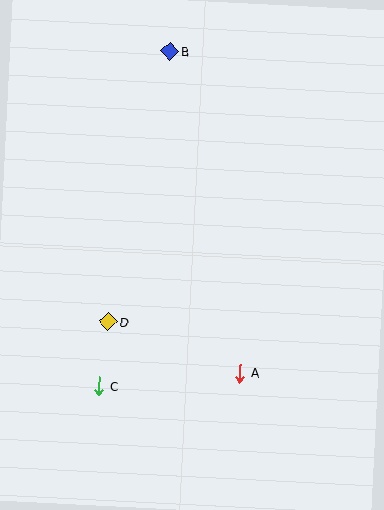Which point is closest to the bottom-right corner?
Point A is closest to the bottom-right corner.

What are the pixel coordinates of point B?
Point B is at (170, 51).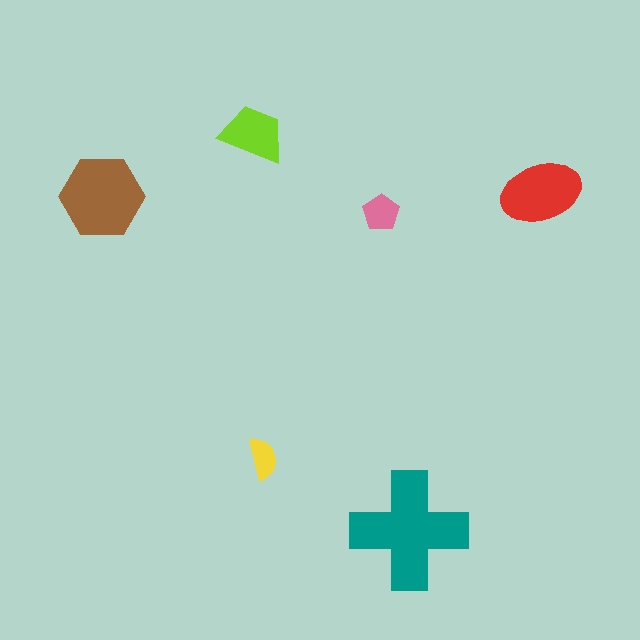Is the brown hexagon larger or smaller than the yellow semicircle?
Larger.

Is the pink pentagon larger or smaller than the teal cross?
Smaller.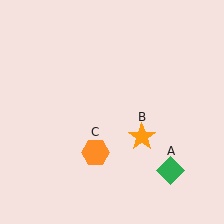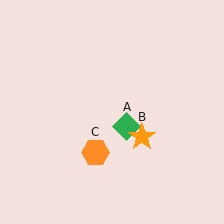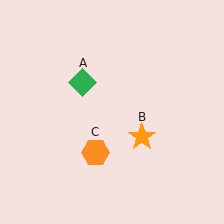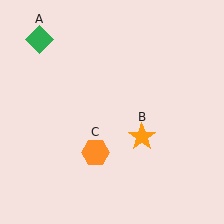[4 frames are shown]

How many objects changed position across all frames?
1 object changed position: green diamond (object A).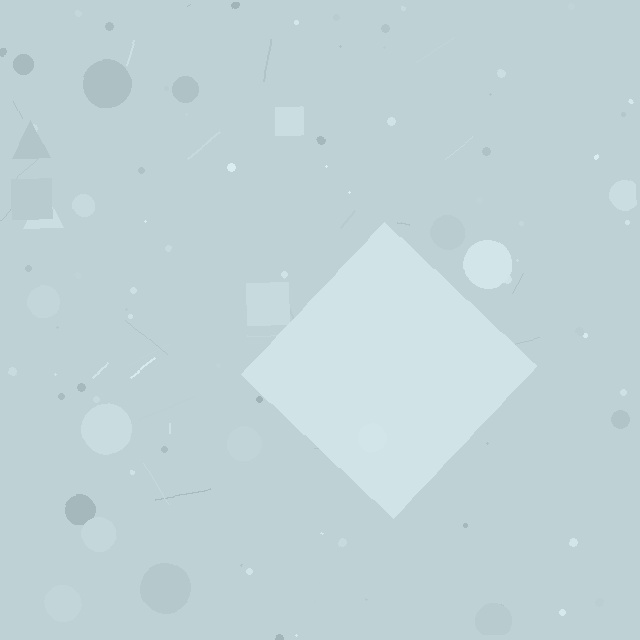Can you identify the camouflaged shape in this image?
The camouflaged shape is a diamond.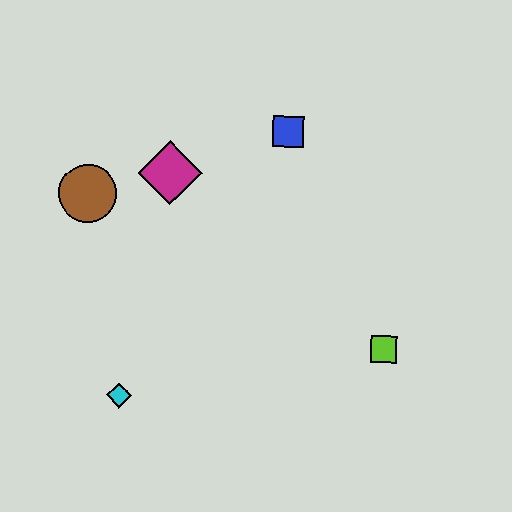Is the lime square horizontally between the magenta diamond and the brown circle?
No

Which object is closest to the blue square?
The magenta diamond is closest to the blue square.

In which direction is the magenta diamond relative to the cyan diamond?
The magenta diamond is above the cyan diamond.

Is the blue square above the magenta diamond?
Yes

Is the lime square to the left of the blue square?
No